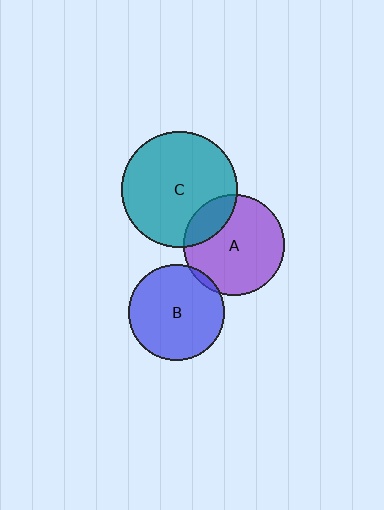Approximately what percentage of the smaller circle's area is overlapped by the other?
Approximately 5%.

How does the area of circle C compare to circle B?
Approximately 1.4 times.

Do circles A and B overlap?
Yes.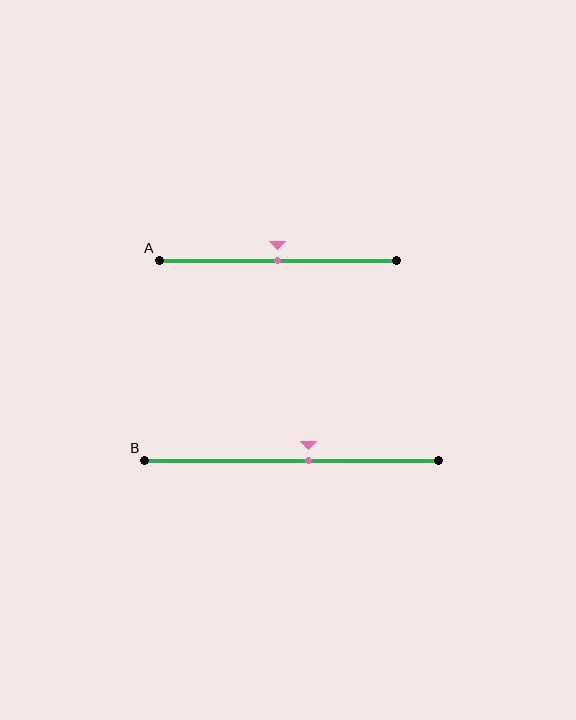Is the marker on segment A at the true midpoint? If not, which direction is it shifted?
Yes, the marker on segment A is at the true midpoint.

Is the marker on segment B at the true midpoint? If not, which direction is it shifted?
No, the marker on segment B is shifted to the right by about 6% of the segment length.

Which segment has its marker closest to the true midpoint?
Segment A has its marker closest to the true midpoint.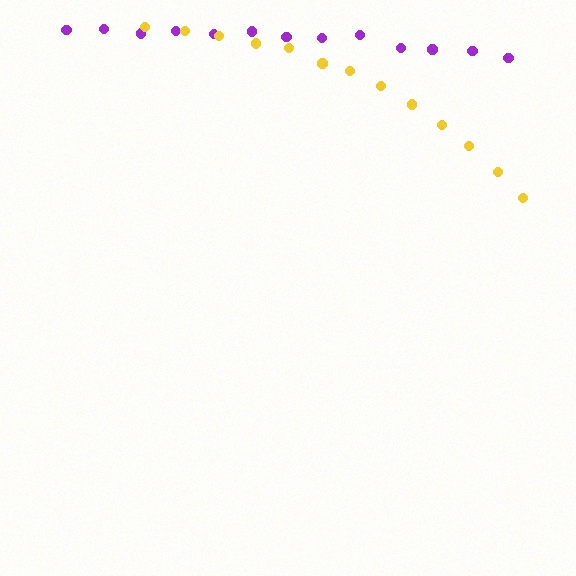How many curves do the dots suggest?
There are 2 distinct paths.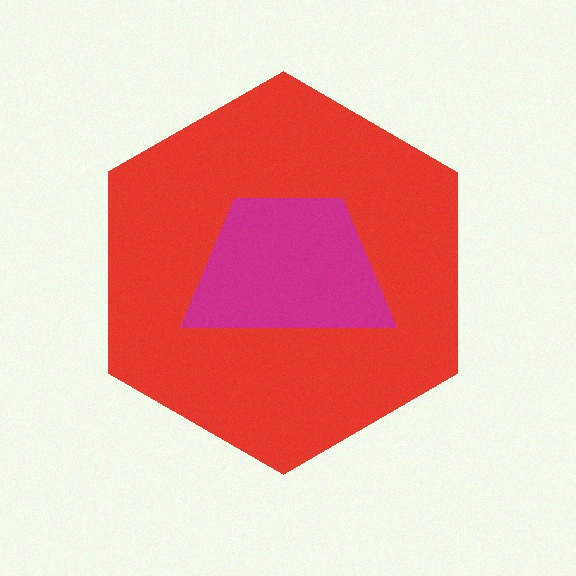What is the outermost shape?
The red hexagon.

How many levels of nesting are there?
2.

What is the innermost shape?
The magenta trapezoid.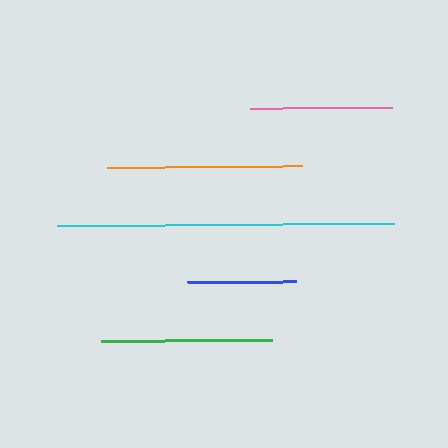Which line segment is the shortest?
The blue line is the shortest at approximately 109 pixels.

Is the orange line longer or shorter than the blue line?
The orange line is longer than the blue line.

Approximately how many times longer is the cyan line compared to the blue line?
The cyan line is approximately 3.1 times the length of the blue line.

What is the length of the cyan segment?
The cyan segment is approximately 337 pixels long.